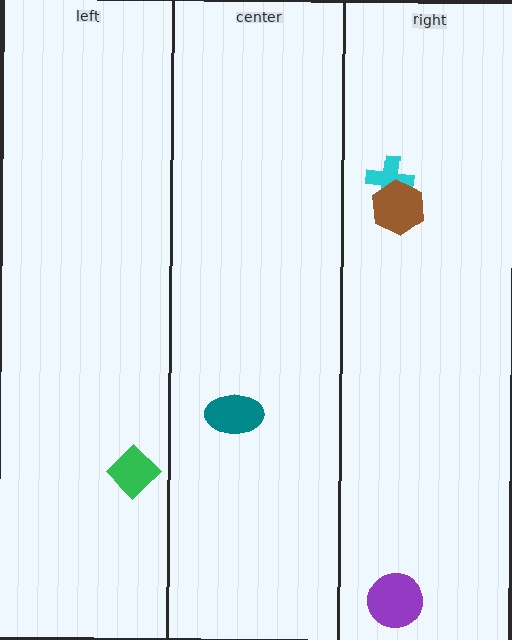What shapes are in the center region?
The teal ellipse.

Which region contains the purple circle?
The right region.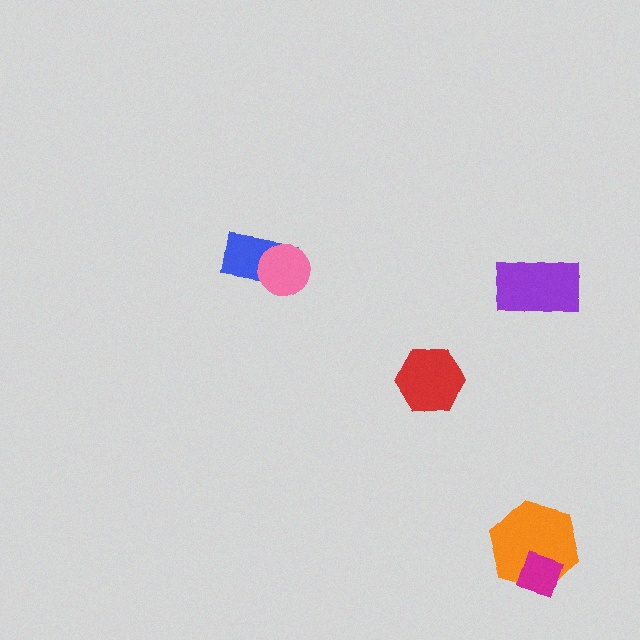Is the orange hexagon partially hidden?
Yes, it is partially covered by another shape.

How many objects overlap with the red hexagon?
0 objects overlap with the red hexagon.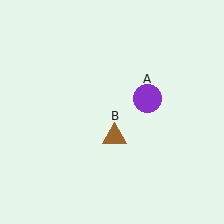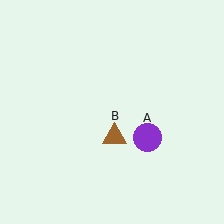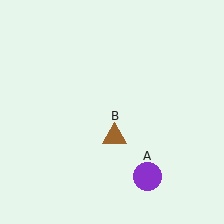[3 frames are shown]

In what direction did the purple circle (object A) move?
The purple circle (object A) moved down.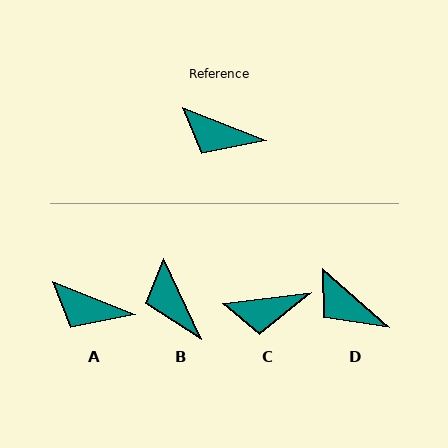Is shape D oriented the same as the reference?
No, it is off by about 20 degrees.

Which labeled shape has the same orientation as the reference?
A.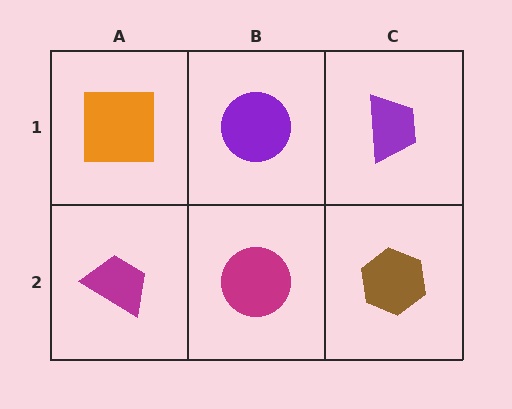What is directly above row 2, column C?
A purple trapezoid.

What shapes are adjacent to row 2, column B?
A purple circle (row 1, column B), a magenta trapezoid (row 2, column A), a brown hexagon (row 2, column C).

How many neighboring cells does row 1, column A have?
2.